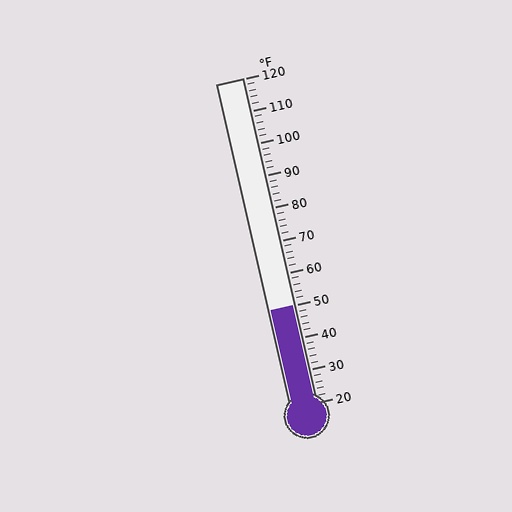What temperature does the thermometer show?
The thermometer shows approximately 50°F.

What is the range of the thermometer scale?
The thermometer scale ranges from 20°F to 120°F.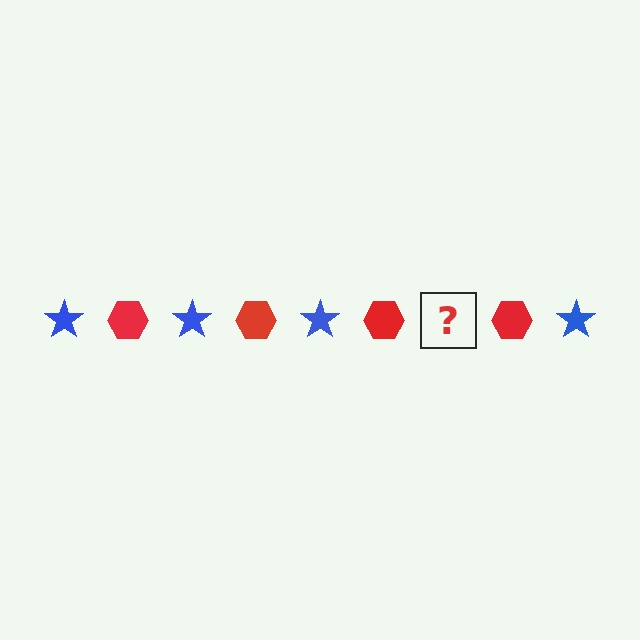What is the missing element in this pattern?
The missing element is a blue star.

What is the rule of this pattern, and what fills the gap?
The rule is that the pattern alternates between blue star and red hexagon. The gap should be filled with a blue star.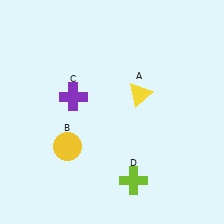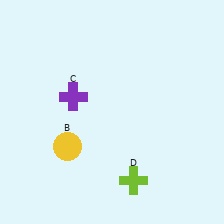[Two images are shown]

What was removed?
The yellow triangle (A) was removed in Image 2.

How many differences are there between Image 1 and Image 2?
There is 1 difference between the two images.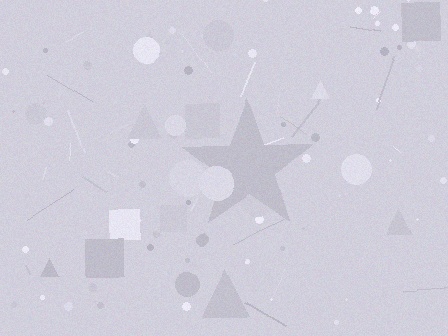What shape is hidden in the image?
A star is hidden in the image.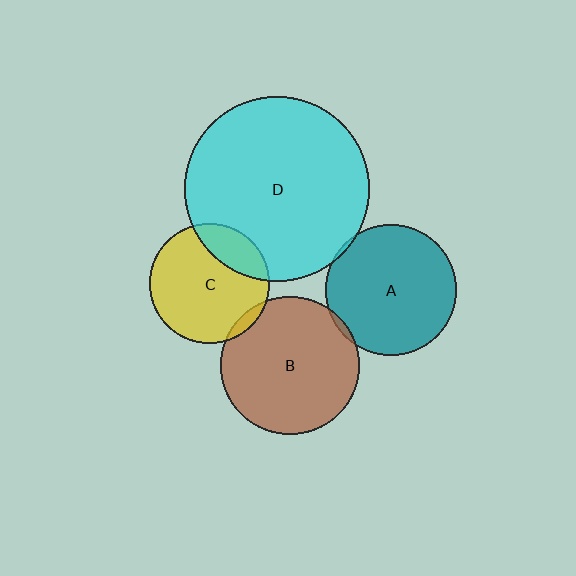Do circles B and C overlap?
Yes.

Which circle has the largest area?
Circle D (cyan).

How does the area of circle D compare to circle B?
Approximately 1.8 times.